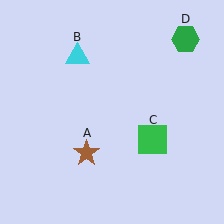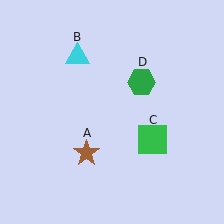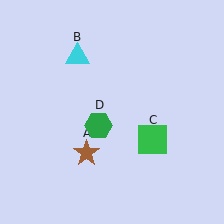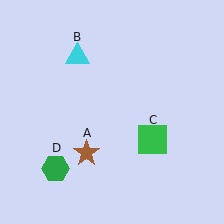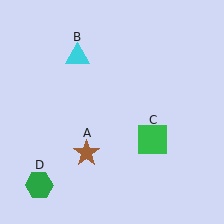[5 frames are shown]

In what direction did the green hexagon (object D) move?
The green hexagon (object D) moved down and to the left.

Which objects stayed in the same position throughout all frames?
Brown star (object A) and cyan triangle (object B) and green square (object C) remained stationary.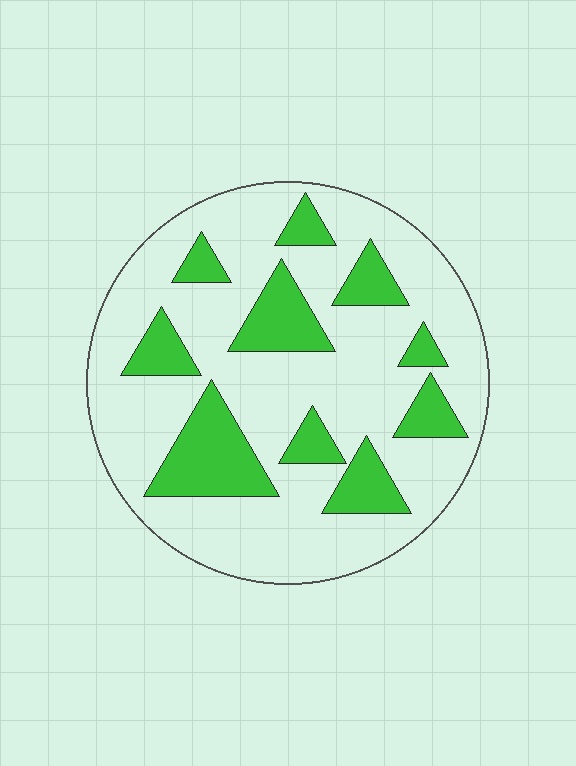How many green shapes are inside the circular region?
10.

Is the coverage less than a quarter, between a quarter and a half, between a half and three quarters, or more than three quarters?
Less than a quarter.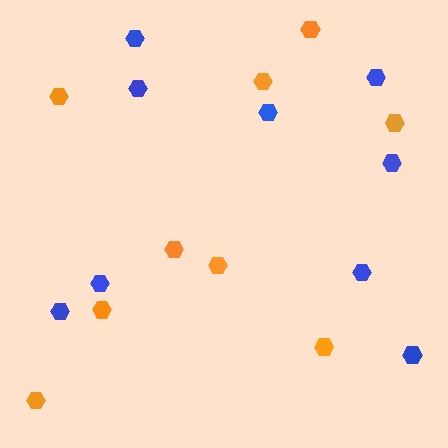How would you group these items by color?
There are 2 groups: one group of blue hexagons (9) and one group of orange hexagons (9).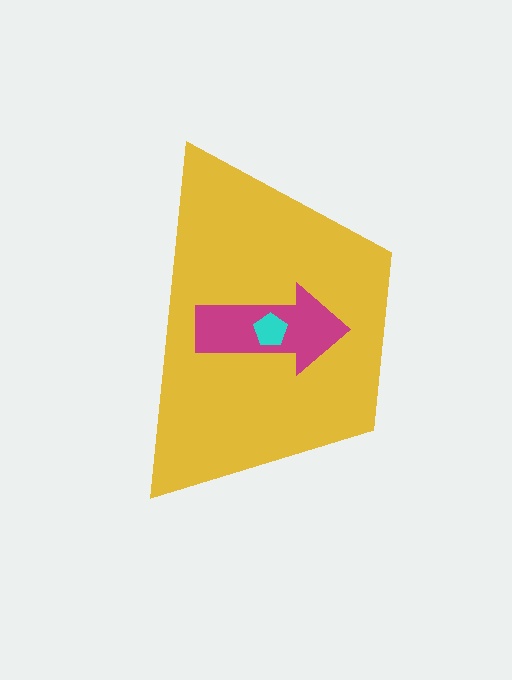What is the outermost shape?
The yellow trapezoid.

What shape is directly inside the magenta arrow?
The cyan pentagon.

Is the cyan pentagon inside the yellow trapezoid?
Yes.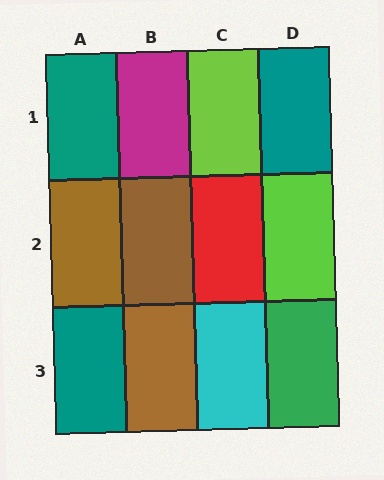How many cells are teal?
3 cells are teal.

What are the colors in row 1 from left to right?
Teal, magenta, lime, teal.